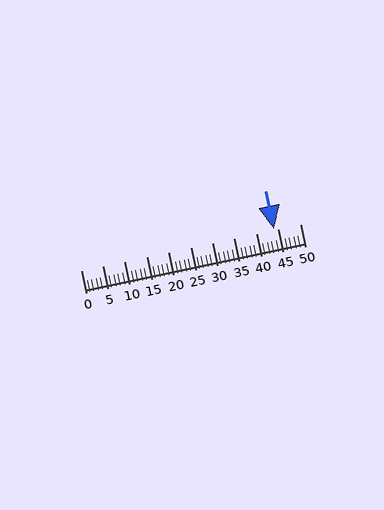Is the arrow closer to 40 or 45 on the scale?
The arrow is closer to 45.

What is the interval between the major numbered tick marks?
The major tick marks are spaced 5 units apart.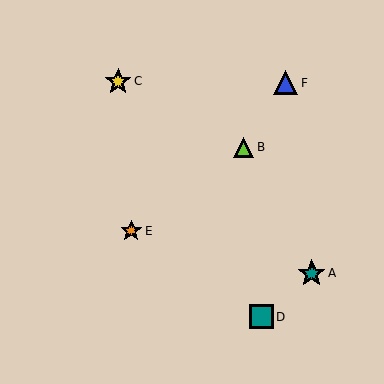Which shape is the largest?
The teal star (labeled A) is the largest.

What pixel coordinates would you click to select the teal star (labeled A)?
Click at (312, 273) to select the teal star A.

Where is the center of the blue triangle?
The center of the blue triangle is at (286, 83).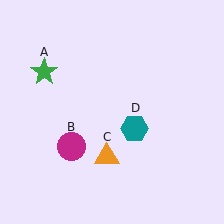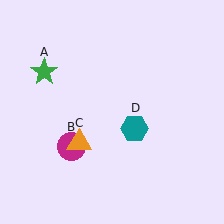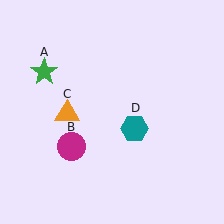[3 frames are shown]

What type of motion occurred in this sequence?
The orange triangle (object C) rotated clockwise around the center of the scene.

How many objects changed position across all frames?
1 object changed position: orange triangle (object C).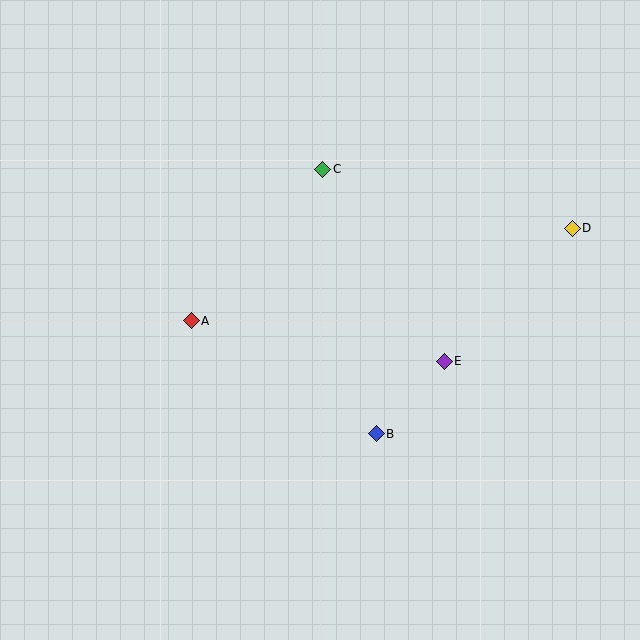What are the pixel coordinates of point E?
Point E is at (444, 361).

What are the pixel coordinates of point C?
Point C is at (323, 169).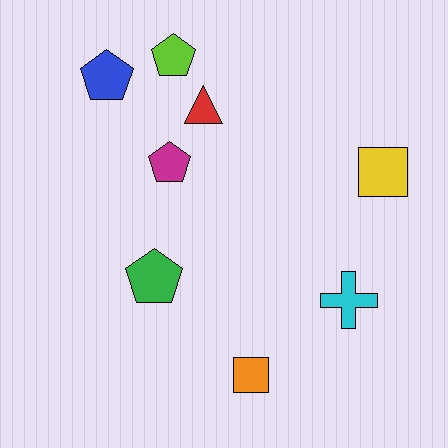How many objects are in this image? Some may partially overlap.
There are 8 objects.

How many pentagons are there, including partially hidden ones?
There are 4 pentagons.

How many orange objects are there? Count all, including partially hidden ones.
There is 1 orange object.